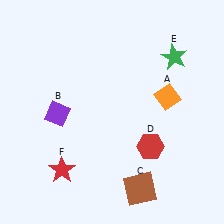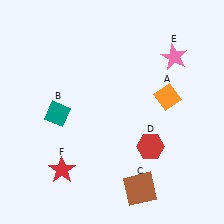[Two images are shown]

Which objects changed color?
B changed from purple to teal. E changed from green to pink.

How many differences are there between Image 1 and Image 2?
There are 2 differences between the two images.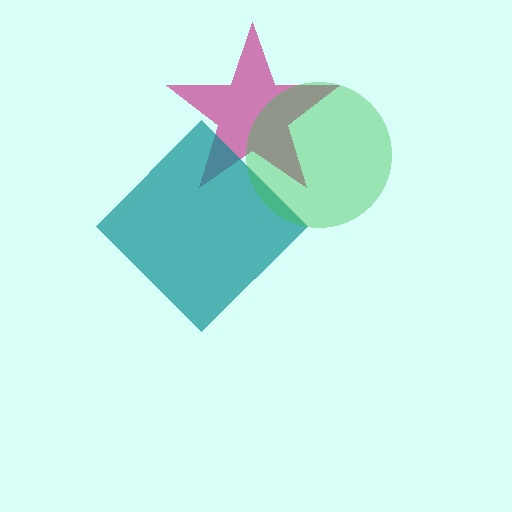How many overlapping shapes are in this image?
There are 3 overlapping shapes in the image.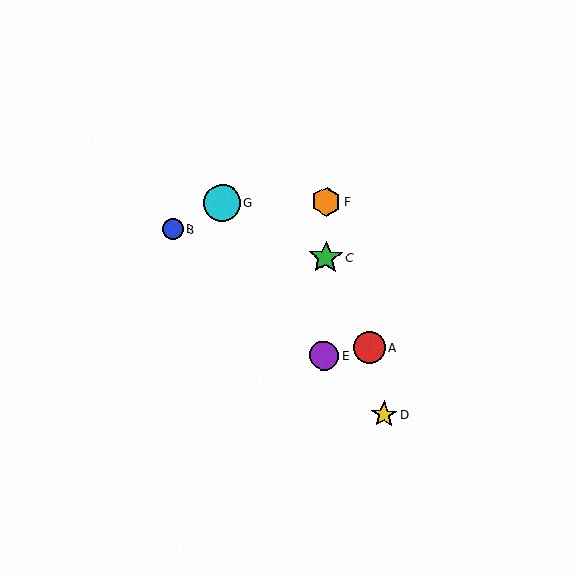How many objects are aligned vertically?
3 objects (C, E, F) are aligned vertically.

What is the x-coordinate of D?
Object D is at x≈384.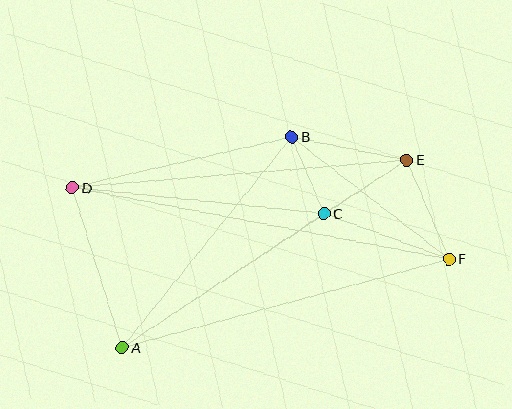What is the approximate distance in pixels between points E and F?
The distance between E and F is approximately 108 pixels.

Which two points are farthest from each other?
Points D and F are farthest from each other.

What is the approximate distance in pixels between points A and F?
The distance between A and F is approximately 339 pixels.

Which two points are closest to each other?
Points B and C are closest to each other.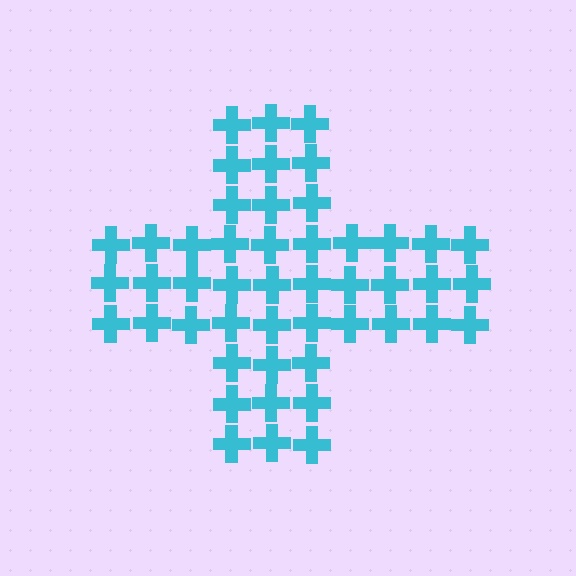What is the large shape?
The large shape is a cross.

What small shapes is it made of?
It is made of small crosses.